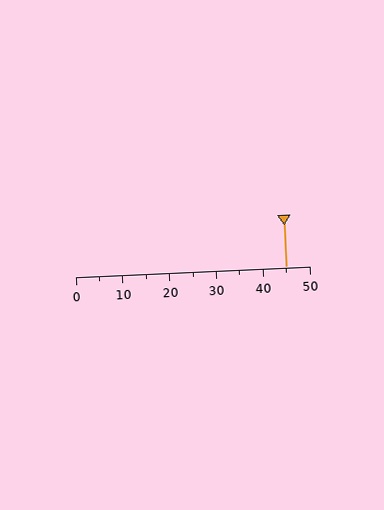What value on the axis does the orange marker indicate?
The marker indicates approximately 45.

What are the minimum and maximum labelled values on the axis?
The axis runs from 0 to 50.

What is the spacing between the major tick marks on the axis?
The major ticks are spaced 10 apart.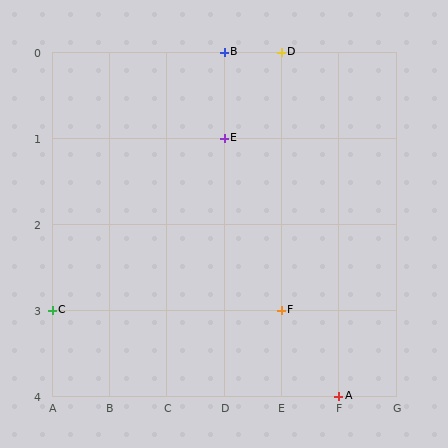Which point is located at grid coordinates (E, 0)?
Point D is at (E, 0).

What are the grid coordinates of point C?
Point C is at grid coordinates (A, 3).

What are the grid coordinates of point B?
Point B is at grid coordinates (D, 0).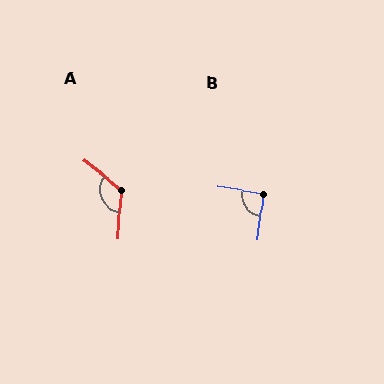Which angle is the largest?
A, at approximately 124 degrees.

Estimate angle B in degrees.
Approximately 91 degrees.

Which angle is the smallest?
B, at approximately 91 degrees.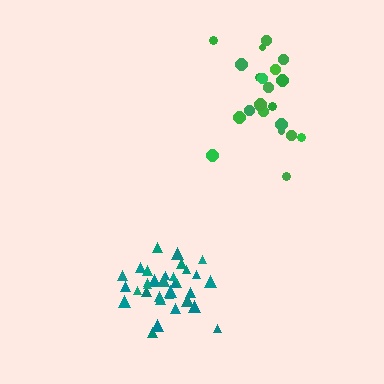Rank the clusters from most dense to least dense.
teal, green.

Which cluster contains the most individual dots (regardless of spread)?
Teal (33).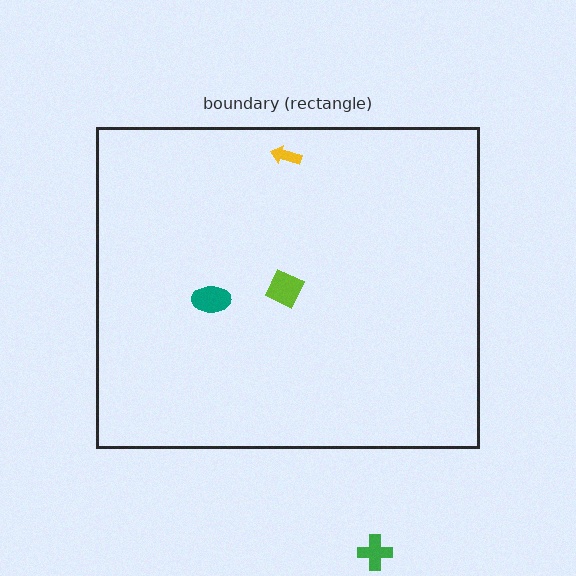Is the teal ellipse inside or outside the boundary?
Inside.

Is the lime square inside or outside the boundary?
Inside.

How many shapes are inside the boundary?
3 inside, 1 outside.